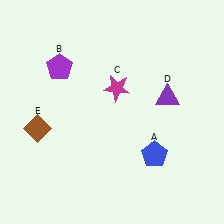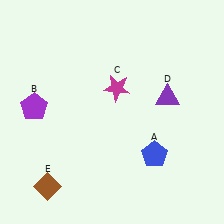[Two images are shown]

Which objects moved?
The objects that moved are: the purple pentagon (B), the brown diamond (E).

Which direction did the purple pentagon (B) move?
The purple pentagon (B) moved down.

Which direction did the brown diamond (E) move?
The brown diamond (E) moved down.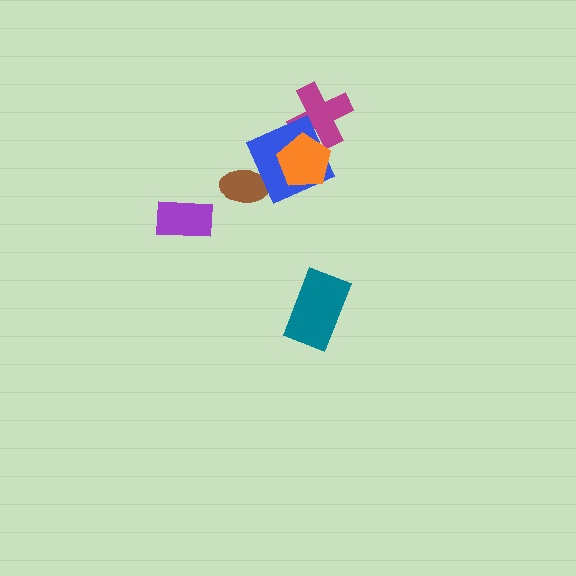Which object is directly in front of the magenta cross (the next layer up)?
The blue diamond is directly in front of the magenta cross.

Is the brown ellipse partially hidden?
Yes, it is partially covered by another shape.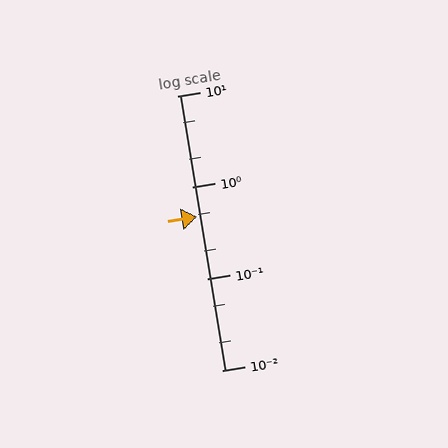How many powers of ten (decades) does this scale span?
The scale spans 3 decades, from 0.01 to 10.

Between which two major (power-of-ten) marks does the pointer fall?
The pointer is between 0.1 and 1.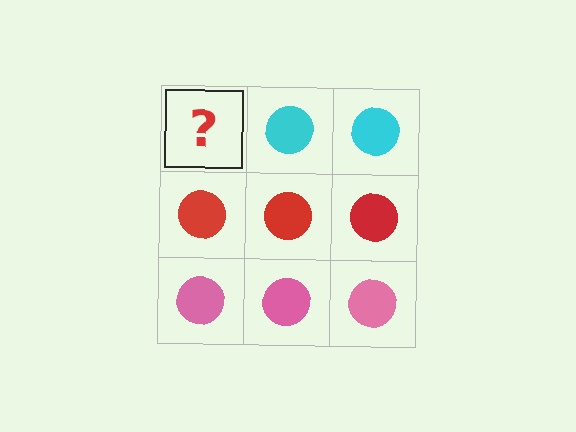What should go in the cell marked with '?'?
The missing cell should contain a cyan circle.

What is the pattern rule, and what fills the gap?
The rule is that each row has a consistent color. The gap should be filled with a cyan circle.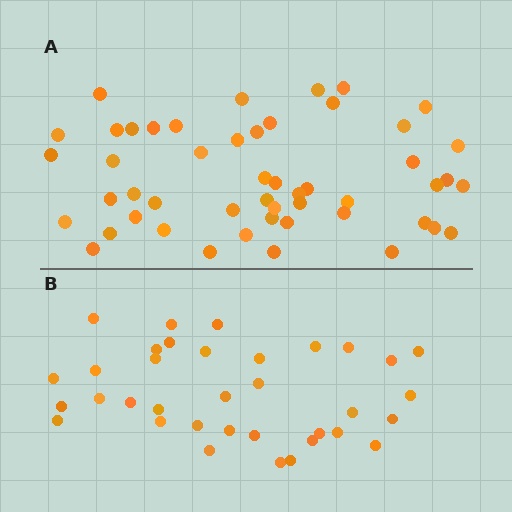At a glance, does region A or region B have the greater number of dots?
Region A (the top region) has more dots.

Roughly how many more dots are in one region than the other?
Region A has approximately 15 more dots than region B.